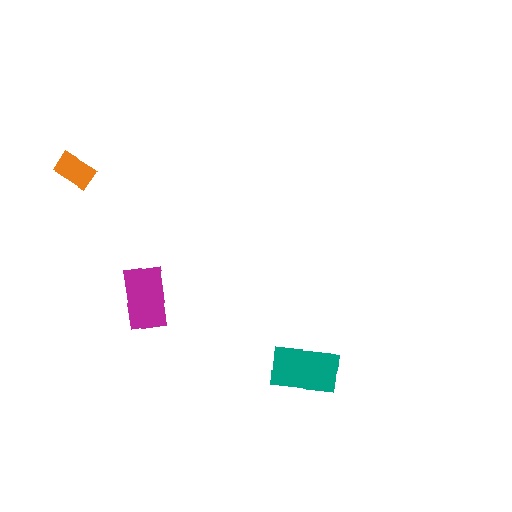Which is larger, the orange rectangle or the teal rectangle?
The teal one.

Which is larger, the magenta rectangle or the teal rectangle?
The teal one.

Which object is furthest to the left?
The orange rectangle is leftmost.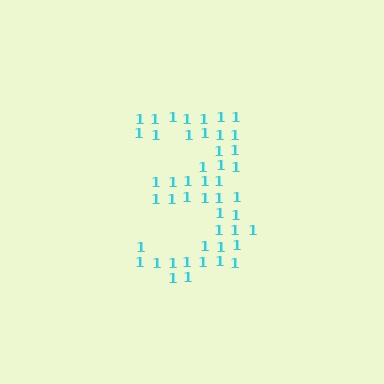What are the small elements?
The small elements are digit 1's.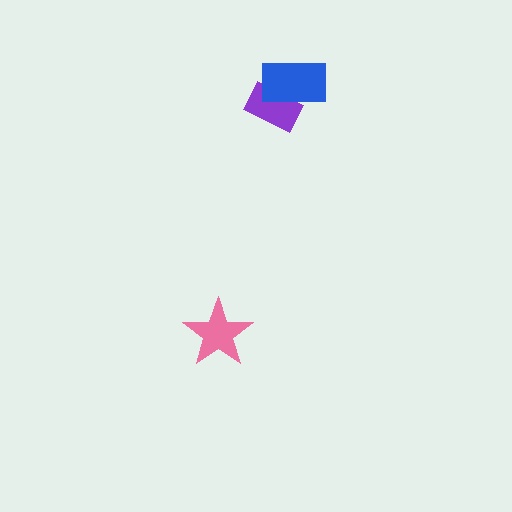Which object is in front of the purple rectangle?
The blue rectangle is in front of the purple rectangle.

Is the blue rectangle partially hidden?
No, no other shape covers it.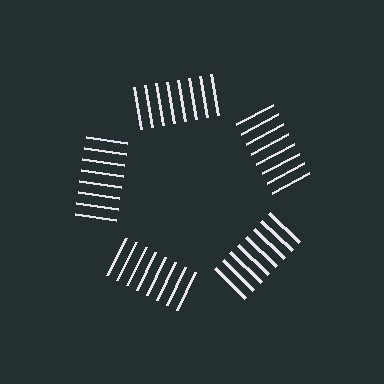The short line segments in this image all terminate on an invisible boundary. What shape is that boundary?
An illusory pentagon — the line segments terminate on its edges but no continuous stroke is drawn.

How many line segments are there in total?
40 — 8 along each of the 5 edges.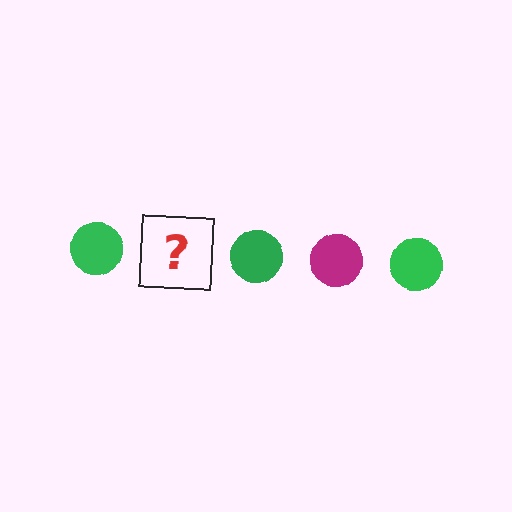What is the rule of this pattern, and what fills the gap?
The rule is that the pattern cycles through green, magenta circles. The gap should be filled with a magenta circle.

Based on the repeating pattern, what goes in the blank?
The blank should be a magenta circle.